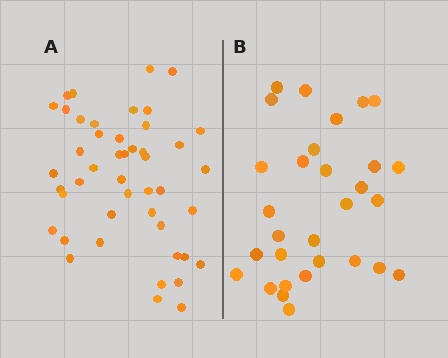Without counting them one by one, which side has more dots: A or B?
Region A (the left region) has more dots.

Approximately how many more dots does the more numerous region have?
Region A has approximately 15 more dots than region B.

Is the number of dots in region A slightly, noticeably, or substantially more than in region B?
Region A has substantially more. The ratio is roughly 1.5 to 1.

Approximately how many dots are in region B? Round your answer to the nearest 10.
About 30 dots.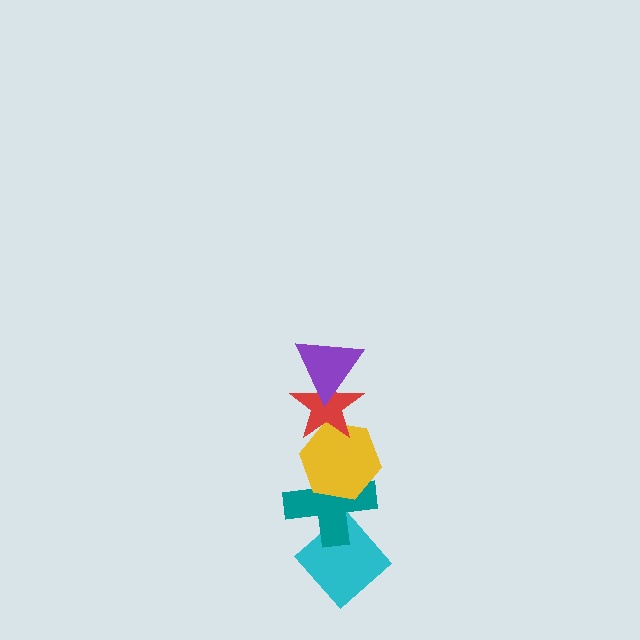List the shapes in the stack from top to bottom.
From top to bottom: the purple triangle, the red star, the yellow hexagon, the teal cross, the cyan diamond.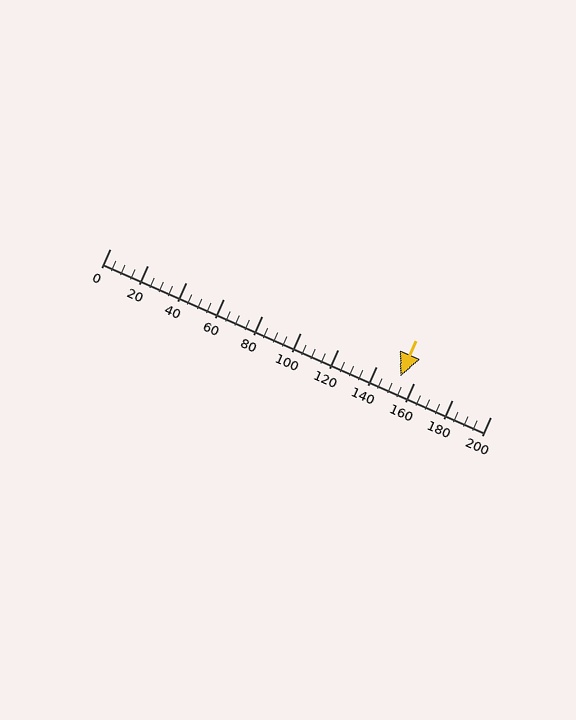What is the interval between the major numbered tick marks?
The major tick marks are spaced 20 units apart.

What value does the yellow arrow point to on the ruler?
The yellow arrow points to approximately 153.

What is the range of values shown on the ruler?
The ruler shows values from 0 to 200.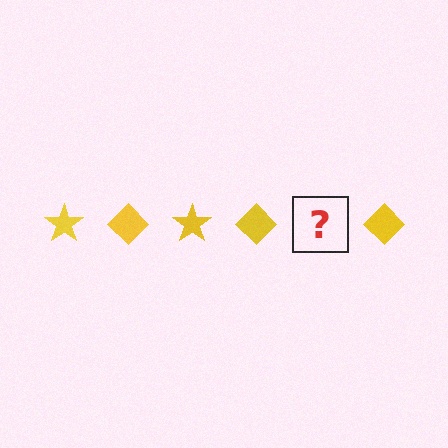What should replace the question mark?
The question mark should be replaced with a yellow star.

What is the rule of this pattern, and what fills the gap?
The rule is that the pattern cycles through star, diamond shapes in yellow. The gap should be filled with a yellow star.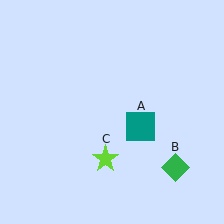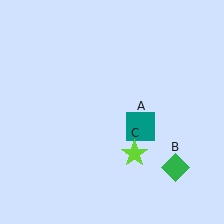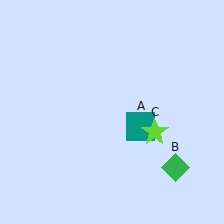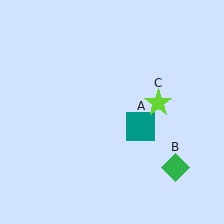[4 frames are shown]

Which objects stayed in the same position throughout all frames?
Teal square (object A) and green diamond (object B) remained stationary.